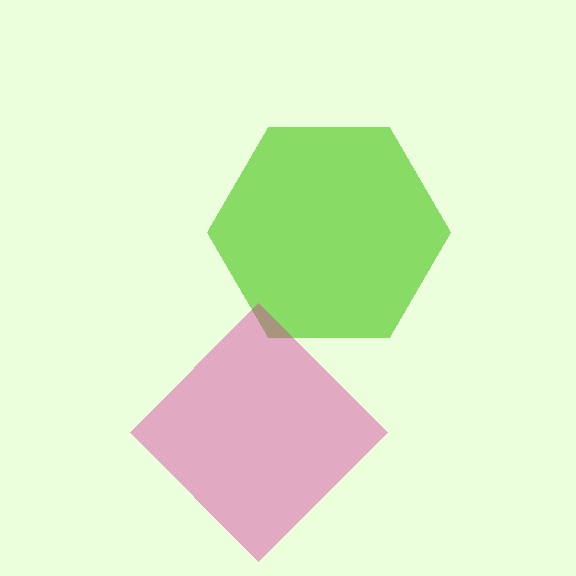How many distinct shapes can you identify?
There are 2 distinct shapes: a lime hexagon, a magenta diamond.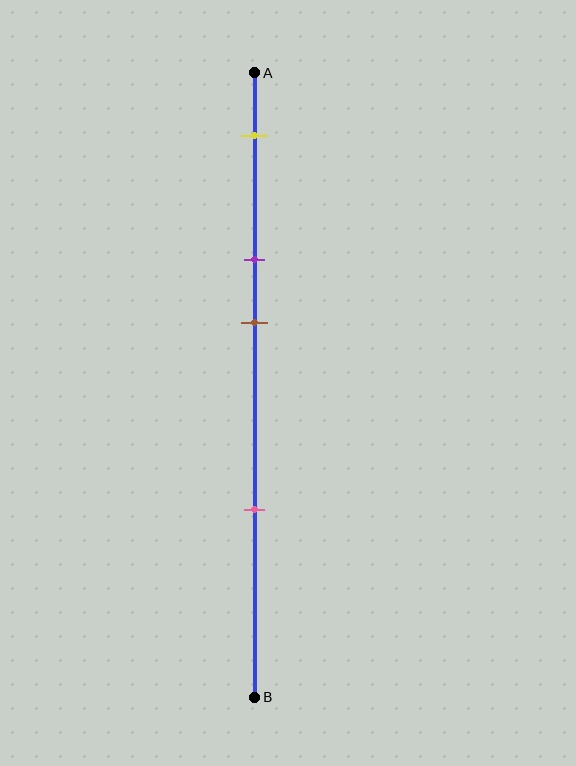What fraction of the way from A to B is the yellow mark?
The yellow mark is approximately 10% (0.1) of the way from A to B.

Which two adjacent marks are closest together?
The purple and brown marks are the closest adjacent pair.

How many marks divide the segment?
There are 4 marks dividing the segment.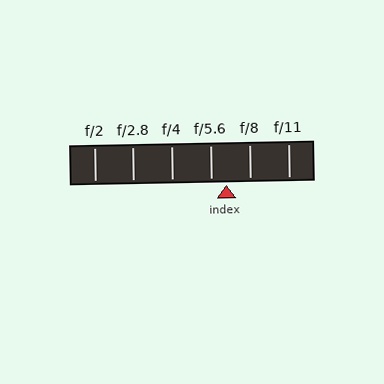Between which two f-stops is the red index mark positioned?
The index mark is between f/5.6 and f/8.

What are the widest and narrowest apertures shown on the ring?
The widest aperture shown is f/2 and the narrowest is f/11.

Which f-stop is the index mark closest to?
The index mark is closest to f/5.6.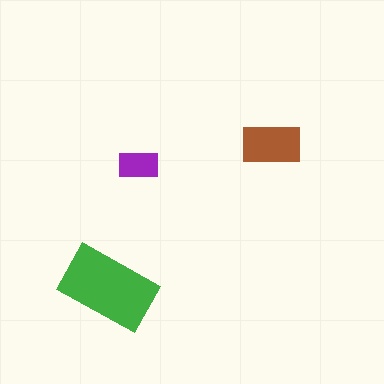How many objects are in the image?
There are 3 objects in the image.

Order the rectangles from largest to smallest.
the green one, the brown one, the purple one.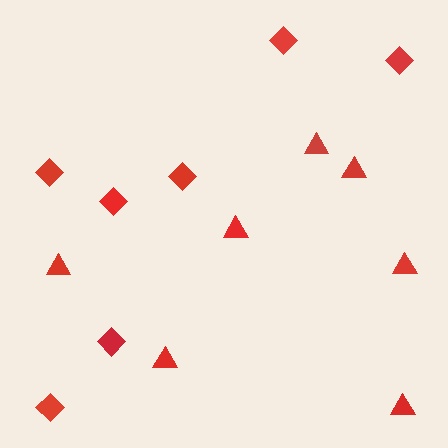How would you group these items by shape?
There are 2 groups: one group of triangles (7) and one group of diamonds (7).